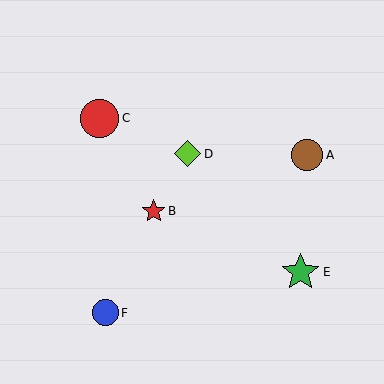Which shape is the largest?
The red circle (labeled C) is the largest.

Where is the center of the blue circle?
The center of the blue circle is at (105, 313).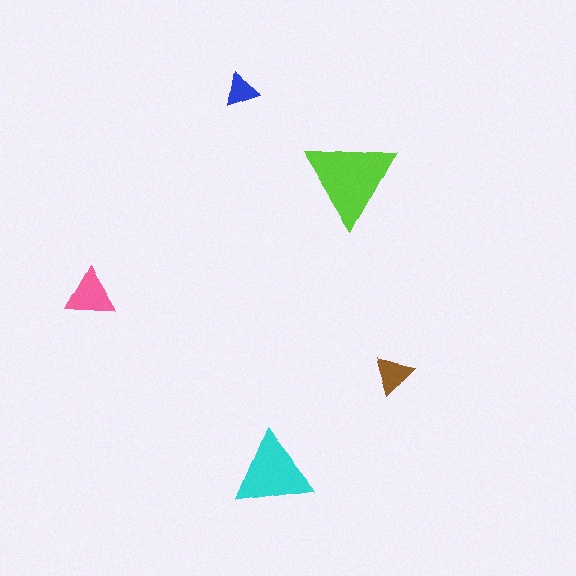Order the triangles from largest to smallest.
the lime one, the cyan one, the pink one, the brown one, the blue one.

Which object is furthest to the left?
The pink triangle is leftmost.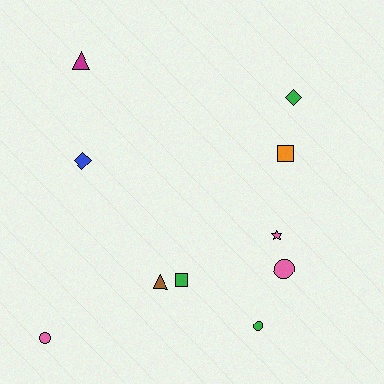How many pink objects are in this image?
There are 3 pink objects.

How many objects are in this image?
There are 10 objects.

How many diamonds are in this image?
There are 2 diamonds.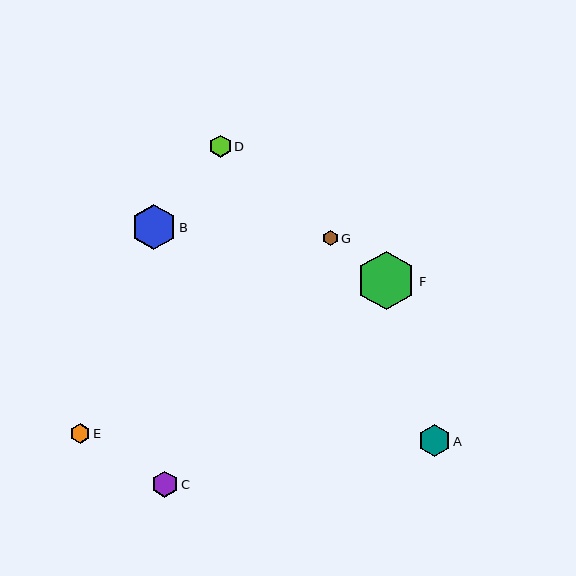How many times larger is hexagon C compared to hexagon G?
Hexagon C is approximately 1.7 times the size of hexagon G.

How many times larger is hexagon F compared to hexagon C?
Hexagon F is approximately 2.3 times the size of hexagon C.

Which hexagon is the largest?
Hexagon F is the largest with a size of approximately 59 pixels.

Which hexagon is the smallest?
Hexagon G is the smallest with a size of approximately 15 pixels.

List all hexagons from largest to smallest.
From largest to smallest: F, B, A, C, D, E, G.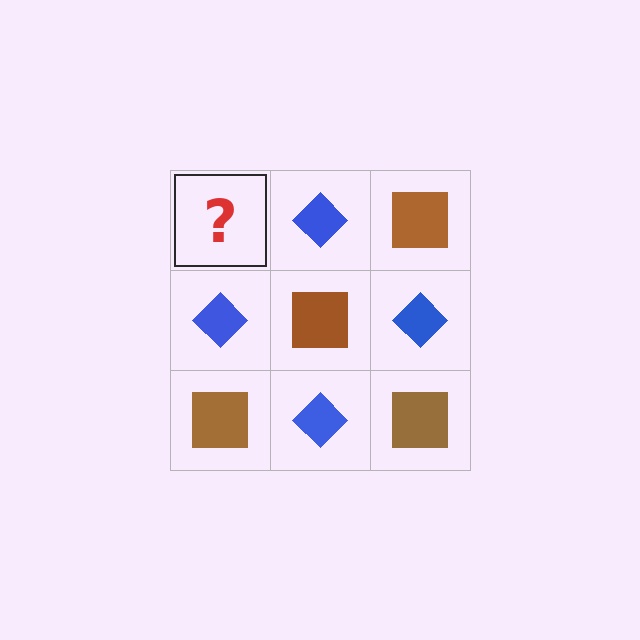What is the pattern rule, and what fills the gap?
The rule is that it alternates brown square and blue diamond in a checkerboard pattern. The gap should be filled with a brown square.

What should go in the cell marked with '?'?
The missing cell should contain a brown square.